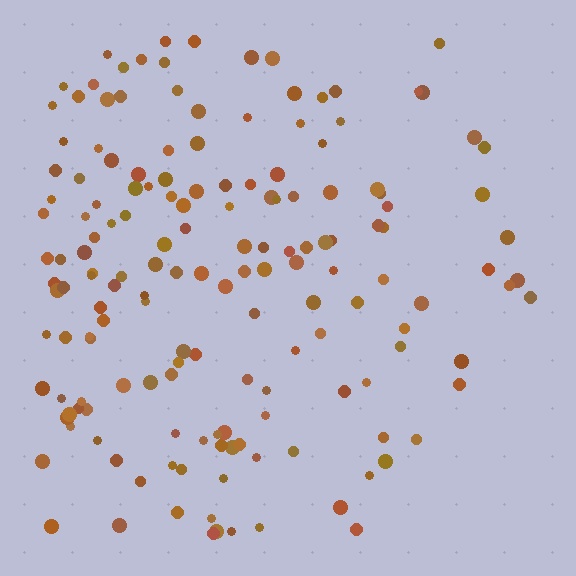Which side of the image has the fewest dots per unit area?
The right.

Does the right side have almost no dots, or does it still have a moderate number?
Still a moderate number, just noticeably fewer than the left.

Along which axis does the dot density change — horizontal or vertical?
Horizontal.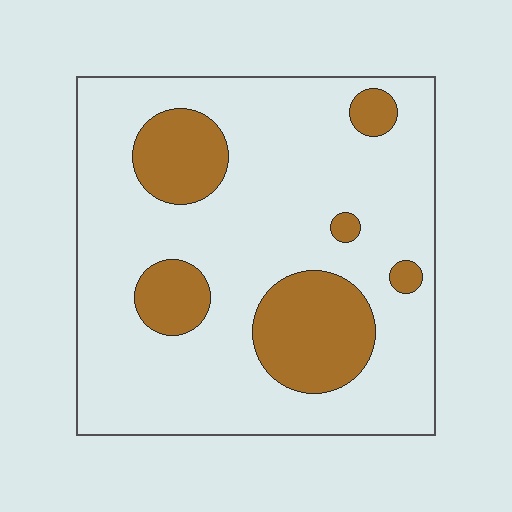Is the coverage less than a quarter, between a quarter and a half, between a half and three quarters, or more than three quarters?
Less than a quarter.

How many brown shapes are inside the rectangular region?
6.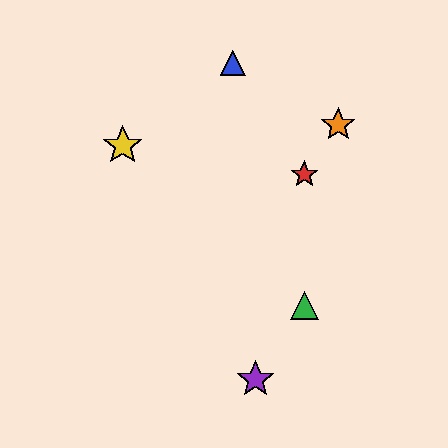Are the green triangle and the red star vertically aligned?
Yes, both are at x≈304.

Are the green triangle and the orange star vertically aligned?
No, the green triangle is at x≈304 and the orange star is at x≈338.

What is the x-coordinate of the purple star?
The purple star is at x≈255.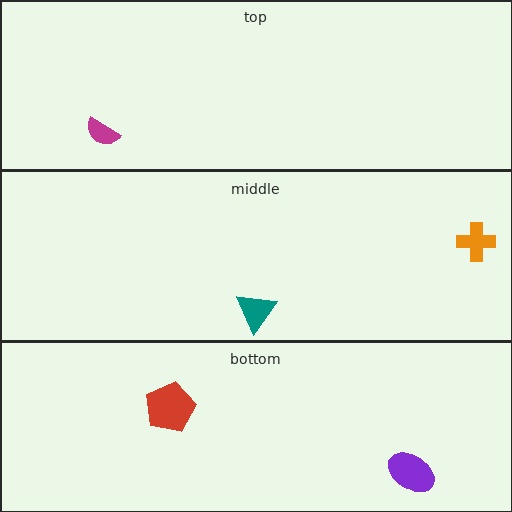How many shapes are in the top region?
1.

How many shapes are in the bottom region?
2.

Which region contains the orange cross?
The middle region.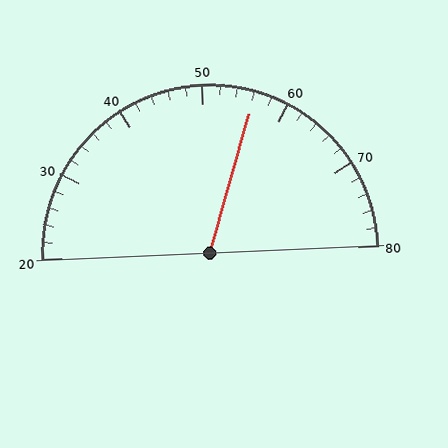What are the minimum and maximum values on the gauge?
The gauge ranges from 20 to 80.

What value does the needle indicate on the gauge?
The needle indicates approximately 56.